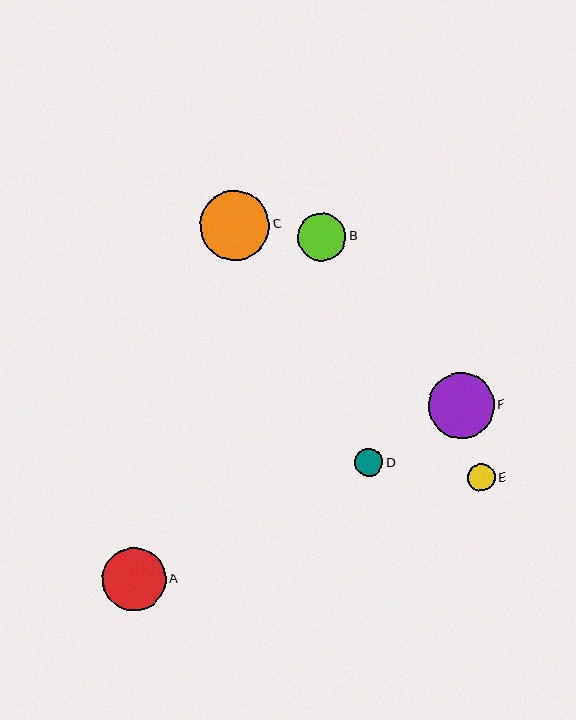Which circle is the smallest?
Circle E is the smallest with a size of approximately 27 pixels.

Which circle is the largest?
Circle C is the largest with a size of approximately 70 pixels.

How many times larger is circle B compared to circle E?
Circle B is approximately 1.8 times the size of circle E.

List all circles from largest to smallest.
From largest to smallest: C, F, A, B, D, E.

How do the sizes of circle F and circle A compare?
Circle F and circle A are approximately the same size.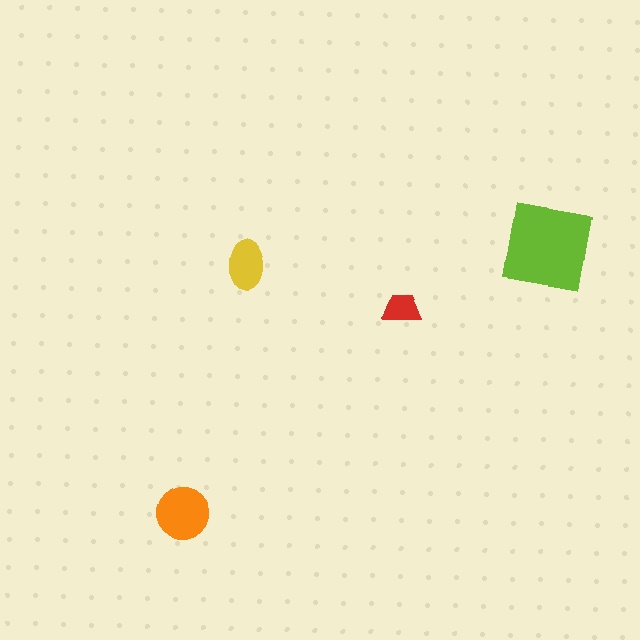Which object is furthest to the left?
The orange circle is leftmost.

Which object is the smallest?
The red trapezoid.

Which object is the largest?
The lime square.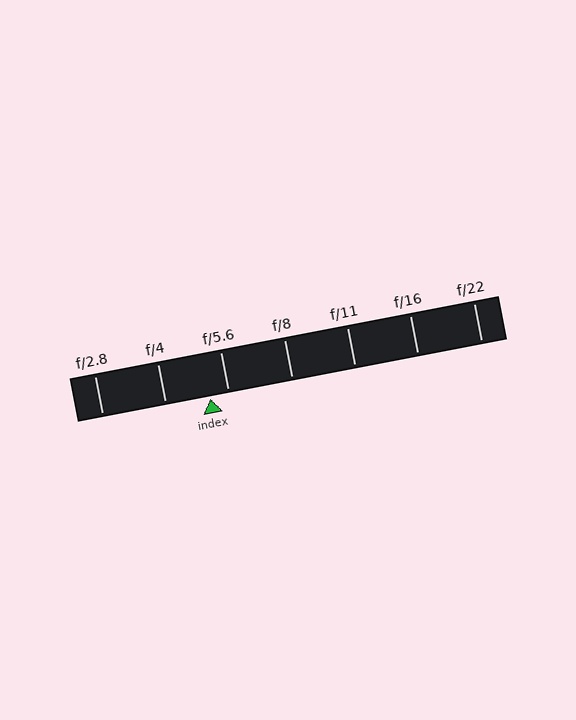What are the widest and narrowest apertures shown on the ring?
The widest aperture shown is f/2.8 and the narrowest is f/22.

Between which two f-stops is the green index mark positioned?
The index mark is between f/4 and f/5.6.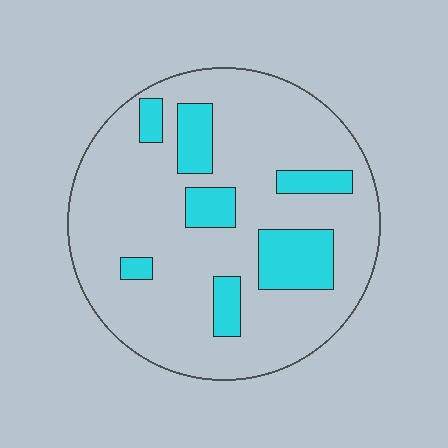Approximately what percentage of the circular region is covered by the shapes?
Approximately 20%.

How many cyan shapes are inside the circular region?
7.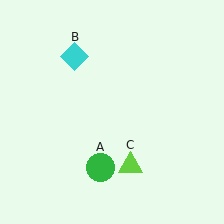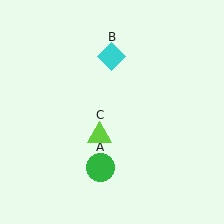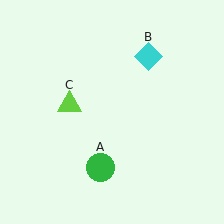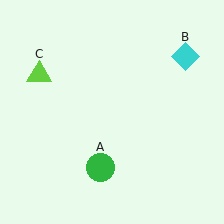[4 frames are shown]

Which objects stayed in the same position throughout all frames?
Green circle (object A) remained stationary.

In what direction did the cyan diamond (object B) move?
The cyan diamond (object B) moved right.